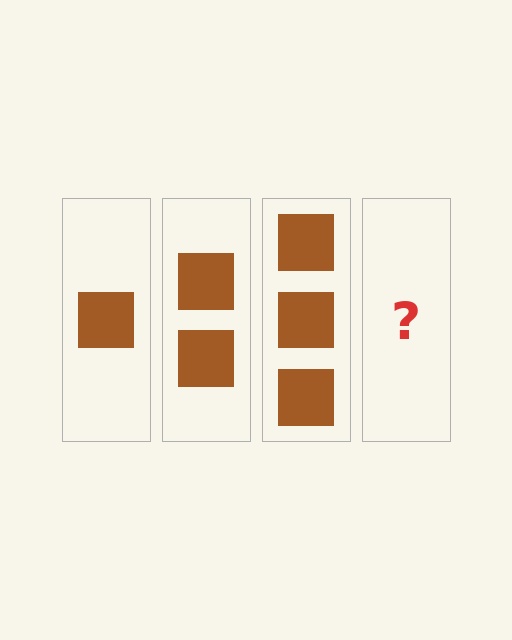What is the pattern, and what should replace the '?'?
The pattern is that each step adds one more square. The '?' should be 4 squares.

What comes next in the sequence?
The next element should be 4 squares.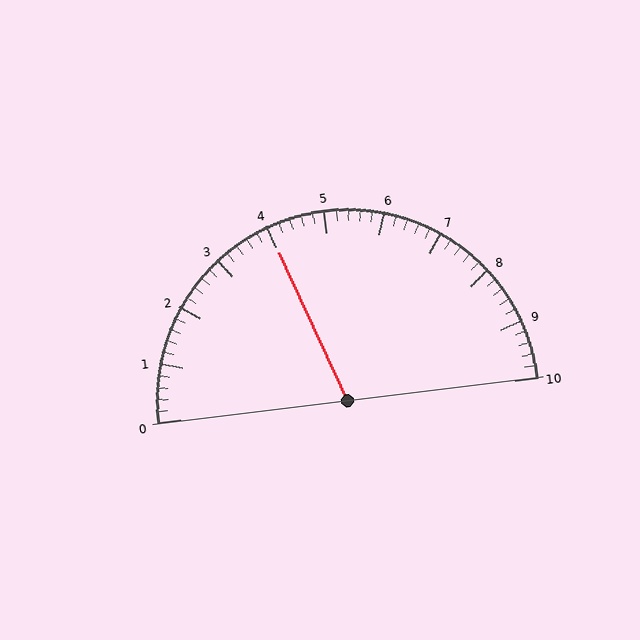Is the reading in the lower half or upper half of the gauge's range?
The reading is in the lower half of the range (0 to 10).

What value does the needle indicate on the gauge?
The needle indicates approximately 4.0.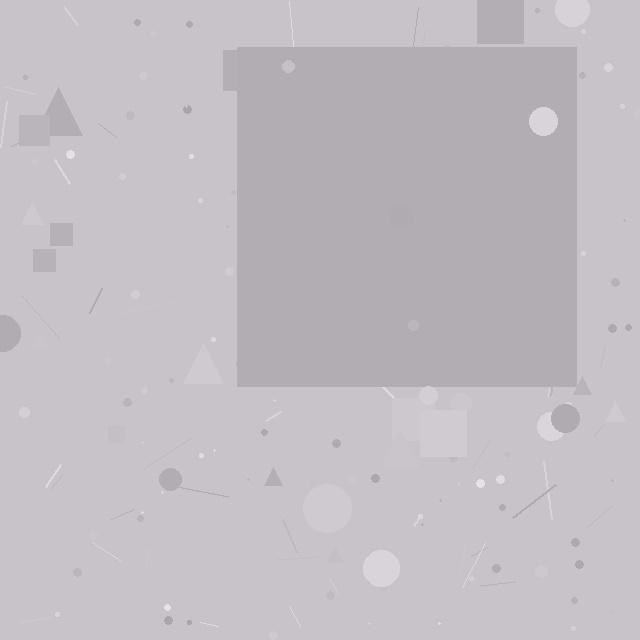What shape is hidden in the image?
A square is hidden in the image.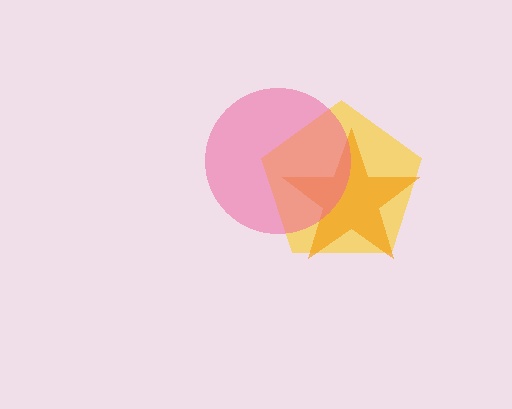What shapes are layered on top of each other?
The layered shapes are: a yellow pentagon, an orange star, a pink circle.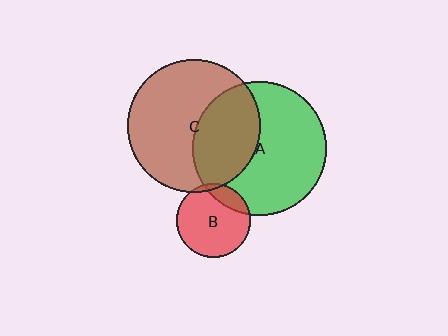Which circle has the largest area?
Circle A (green).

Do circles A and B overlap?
Yes.